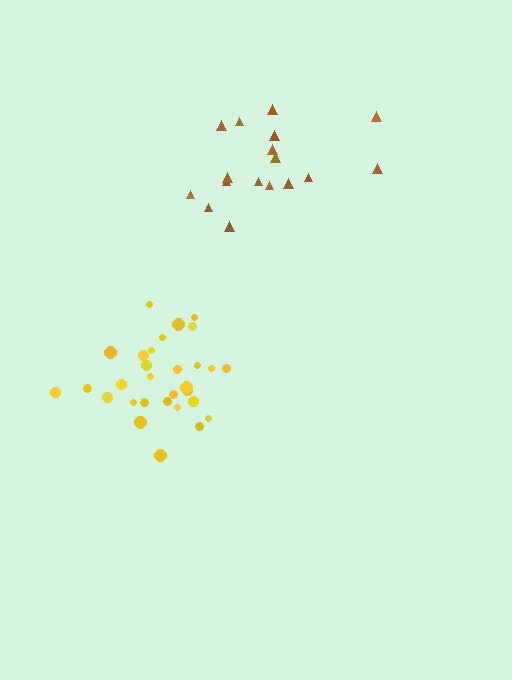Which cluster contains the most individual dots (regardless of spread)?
Yellow (30).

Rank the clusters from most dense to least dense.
yellow, brown.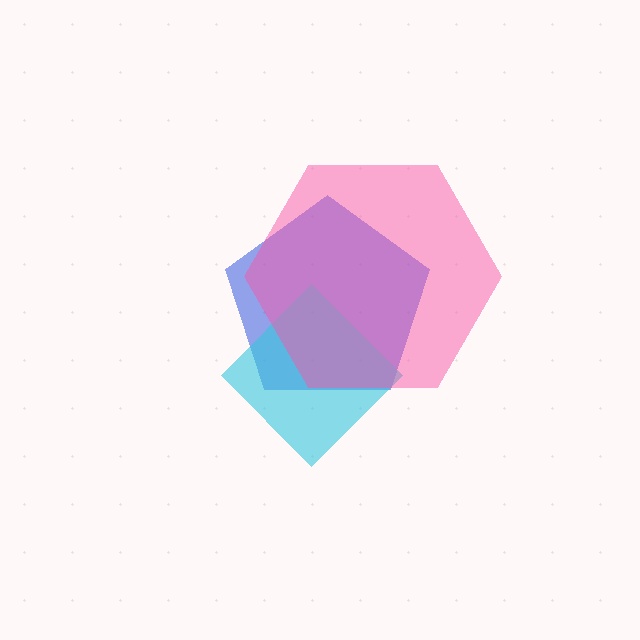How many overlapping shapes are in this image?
There are 3 overlapping shapes in the image.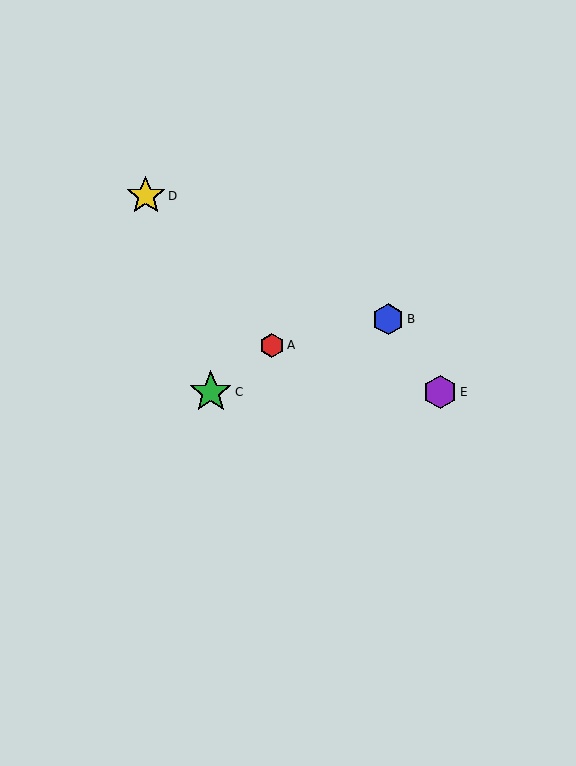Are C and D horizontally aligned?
No, C is at y≈392 and D is at y≈196.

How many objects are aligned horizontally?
2 objects (C, E) are aligned horizontally.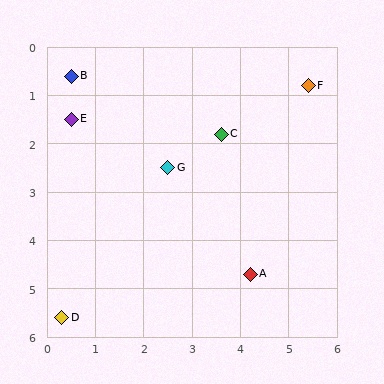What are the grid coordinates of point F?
Point F is at approximately (5.4, 0.8).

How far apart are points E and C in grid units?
Points E and C are about 3.1 grid units apart.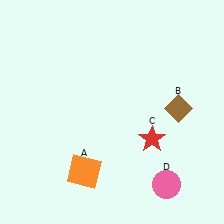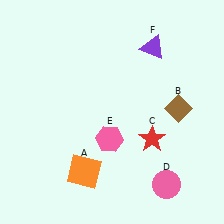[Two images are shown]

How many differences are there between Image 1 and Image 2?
There are 2 differences between the two images.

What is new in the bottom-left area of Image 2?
A pink hexagon (E) was added in the bottom-left area of Image 2.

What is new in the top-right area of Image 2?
A purple triangle (F) was added in the top-right area of Image 2.